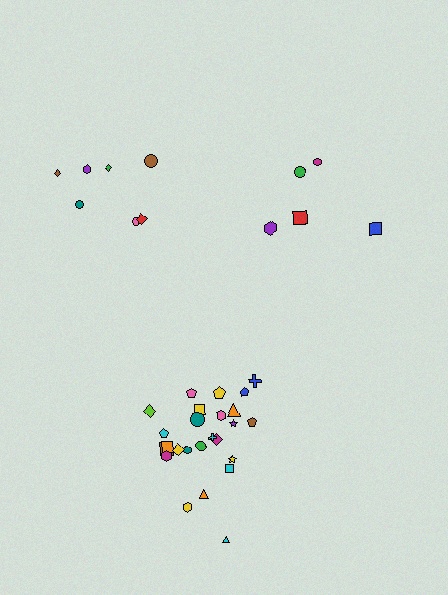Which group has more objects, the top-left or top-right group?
The top-left group.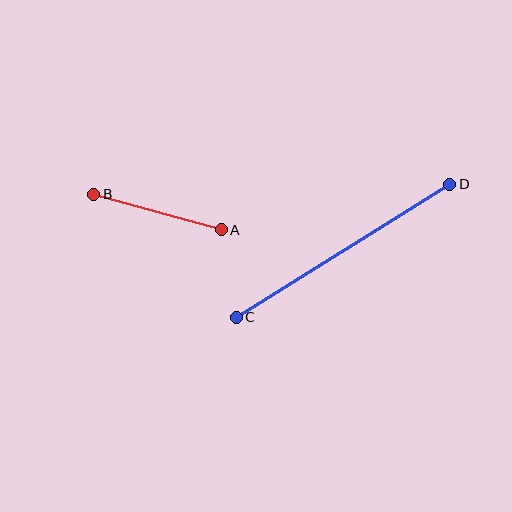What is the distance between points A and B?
The distance is approximately 132 pixels.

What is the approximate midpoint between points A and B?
The midpoint is at approximately (157, 212) pixels.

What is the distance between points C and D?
The distance is approximately 252 pixels.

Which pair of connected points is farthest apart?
Points C and D are farthest apart.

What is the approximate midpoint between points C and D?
The midpoint is at approximately (343, 251) pixels.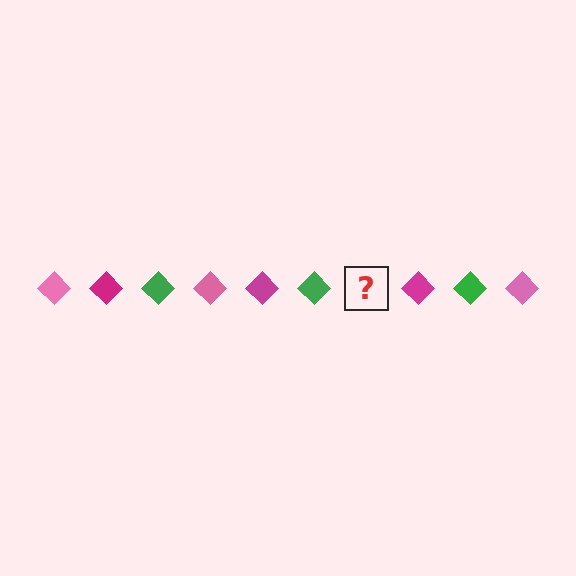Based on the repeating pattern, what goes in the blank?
The blank should be a pink diamond.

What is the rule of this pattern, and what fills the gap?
The rule is that the pattern cycles through pink, magenta, green diamonds. The gap should be filled with a pink diamond.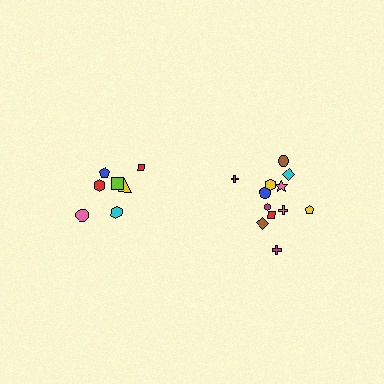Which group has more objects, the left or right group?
The right group.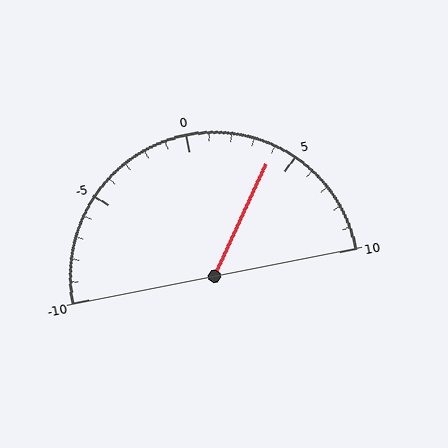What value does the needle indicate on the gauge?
The needle indicates approximately 4.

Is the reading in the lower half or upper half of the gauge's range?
The reading is in the upper half of the range (-10 to 10).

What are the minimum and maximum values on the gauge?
The gauge ranges from -10 to 10.